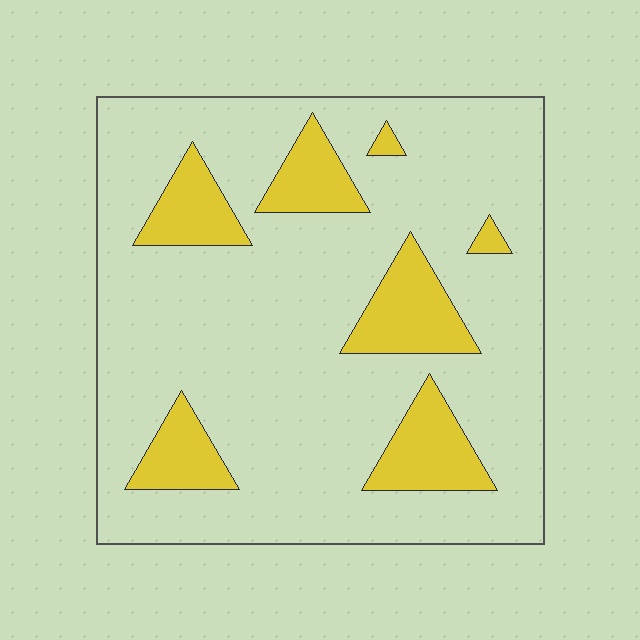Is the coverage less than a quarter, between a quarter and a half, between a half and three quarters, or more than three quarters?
Less than a quarter.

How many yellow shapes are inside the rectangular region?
7.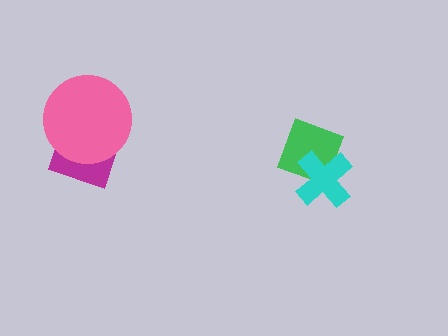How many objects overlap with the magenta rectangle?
1 object overlaps with the magenta rectangle.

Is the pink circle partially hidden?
No, no other shape covers it.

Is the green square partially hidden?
Yes, it is partially covered by another shape.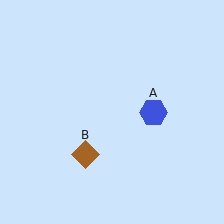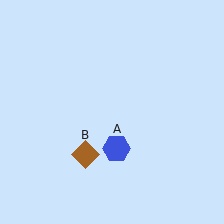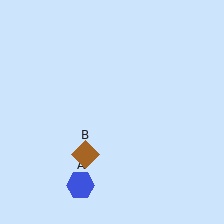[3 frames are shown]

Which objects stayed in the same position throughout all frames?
Brown diamond (object B) remained stationary.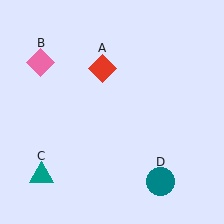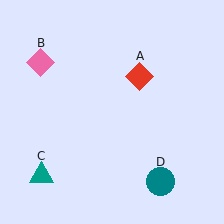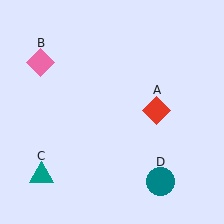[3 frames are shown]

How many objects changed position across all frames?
1 object changed position: red diamond (object A).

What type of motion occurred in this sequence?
The red diamond (object A) rotated clockwise around the center of the scene.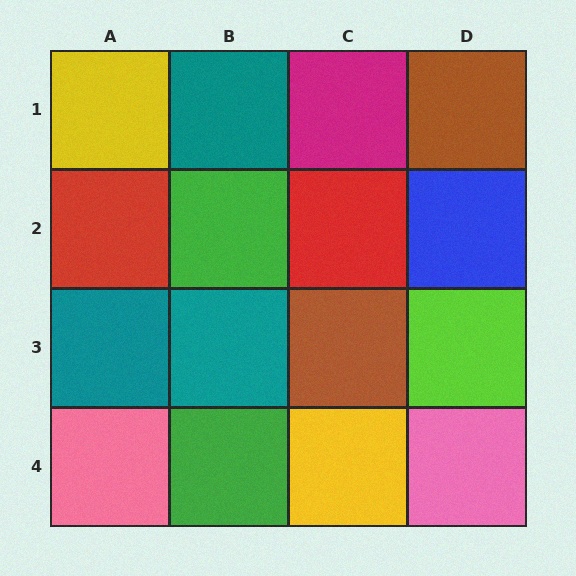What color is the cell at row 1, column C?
Magenta.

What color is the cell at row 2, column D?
Blue.